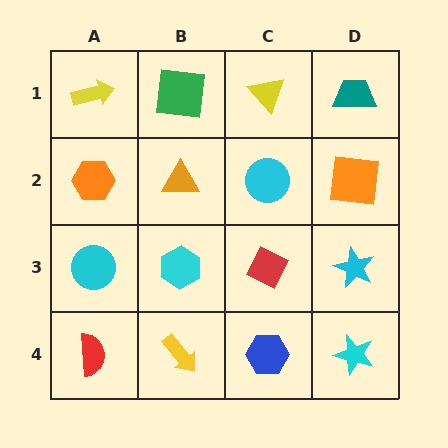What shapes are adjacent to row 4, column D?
A cyan star (row 3, column D), a blue hexagon (row 4, column C).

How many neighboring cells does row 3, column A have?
3.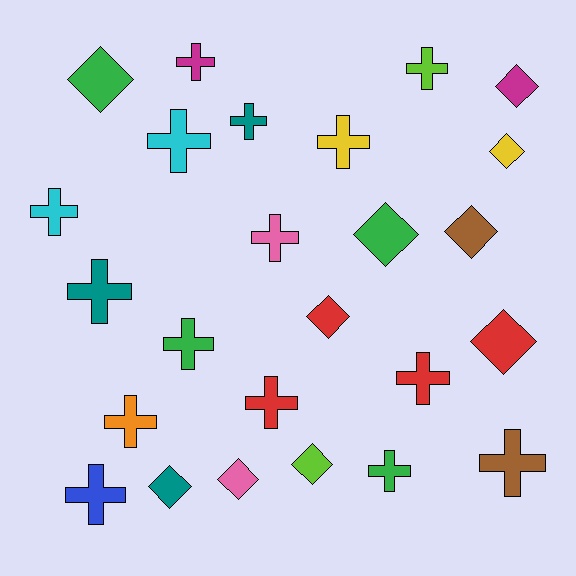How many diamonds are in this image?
There are 10 diamonds.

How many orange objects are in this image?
There is 1 orange object.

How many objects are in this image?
There are 25 objects.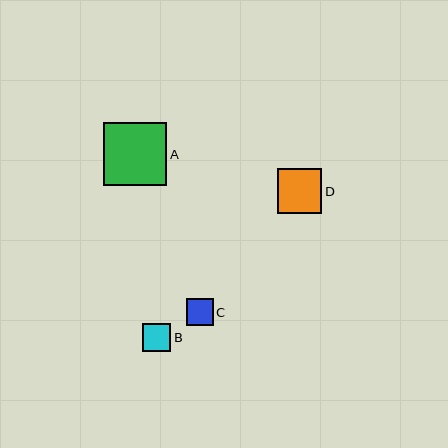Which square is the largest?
Square A is the largest with a size of approximately 63 pixels.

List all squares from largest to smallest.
From largest to smallest: A, D, B, C.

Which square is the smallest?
Square C is the smallest with a size of approximately 27 pixels.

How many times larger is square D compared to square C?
Square D is approximately 1.6 times the size of square C.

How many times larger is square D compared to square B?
Square D is approximately 1.6 times the size of square B.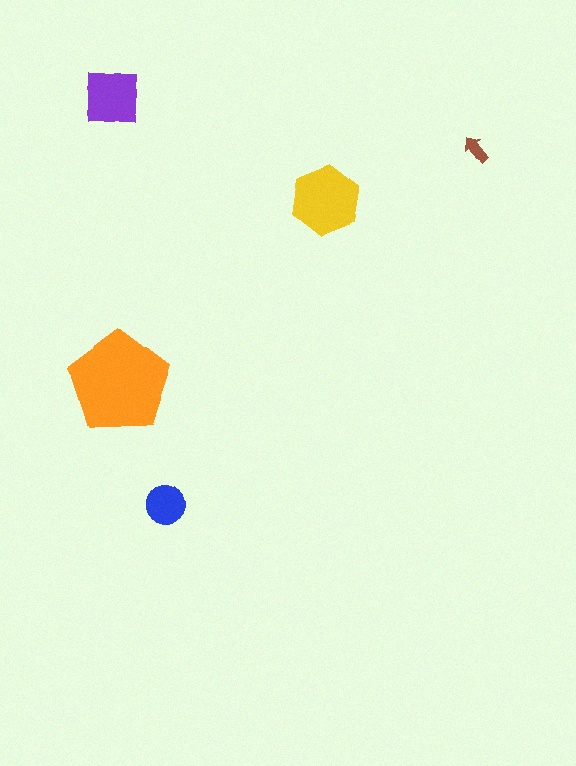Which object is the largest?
The orange pentagon.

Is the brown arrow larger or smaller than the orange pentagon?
Smaller.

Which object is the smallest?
The brown arrow.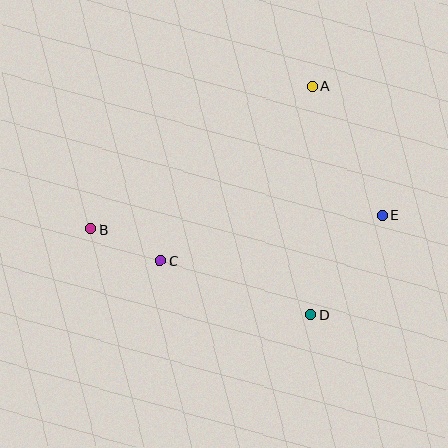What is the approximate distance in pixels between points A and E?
The distance between A and E is approximately 147 pixels.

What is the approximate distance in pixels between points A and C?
The distance between A and C is approximately 231 pixels.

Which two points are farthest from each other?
Points B and E are farthest from each other.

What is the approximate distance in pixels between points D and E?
The distance between D and E is approximately 123 pixels.